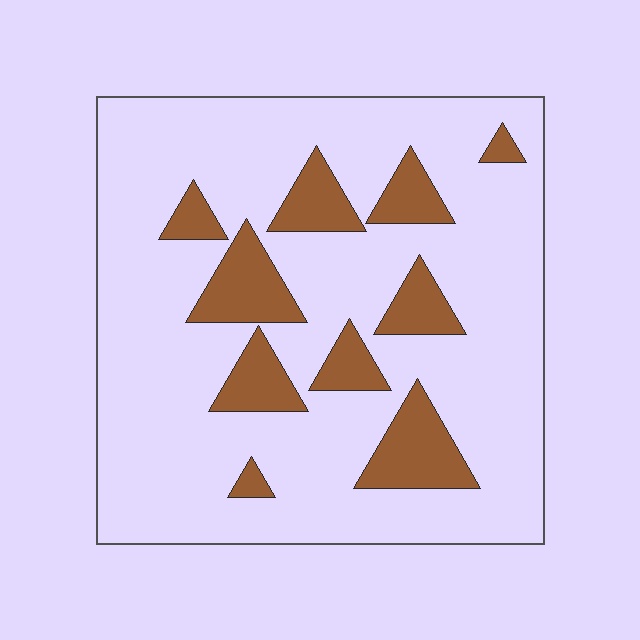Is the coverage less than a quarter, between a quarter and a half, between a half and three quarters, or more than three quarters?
Less than a quarter.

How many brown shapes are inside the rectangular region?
10.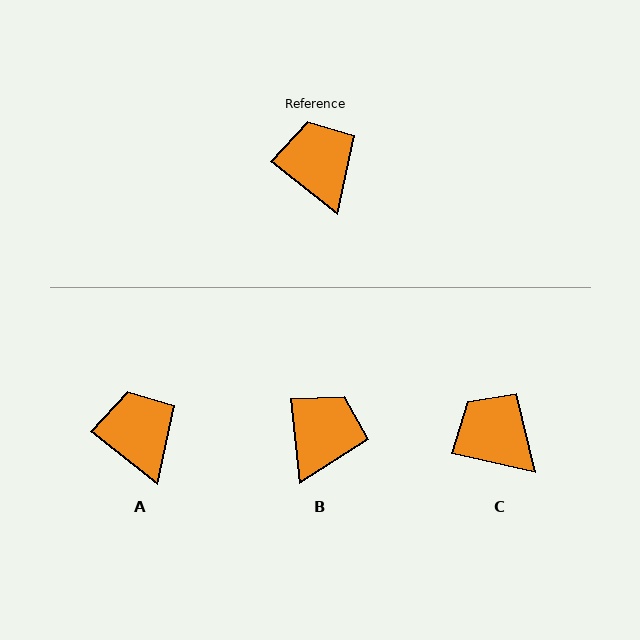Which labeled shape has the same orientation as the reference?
A.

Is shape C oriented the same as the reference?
No, it is off by about 26 degrees.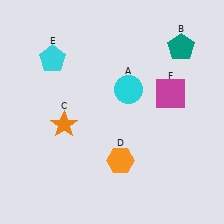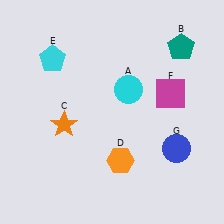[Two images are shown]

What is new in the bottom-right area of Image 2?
A blue circle (G) was added in the bottom-right area of Image 2.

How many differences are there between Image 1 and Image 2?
There is 1 difference between the two images.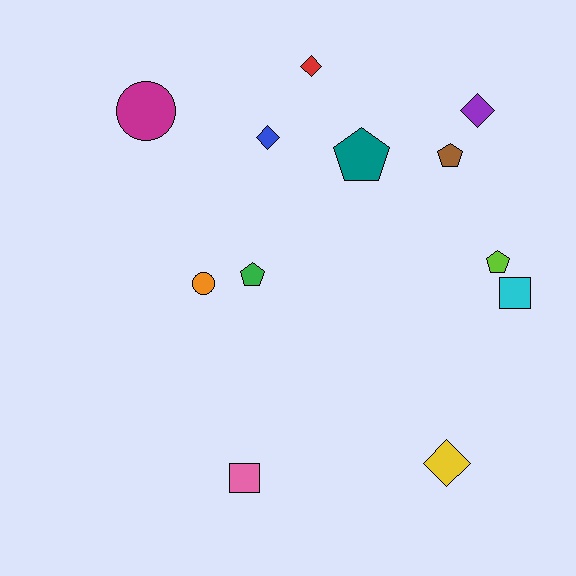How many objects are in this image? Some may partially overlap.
There are 12 objects.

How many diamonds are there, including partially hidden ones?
There are 4 diamonds.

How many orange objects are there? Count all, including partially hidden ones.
There is 1 orange object.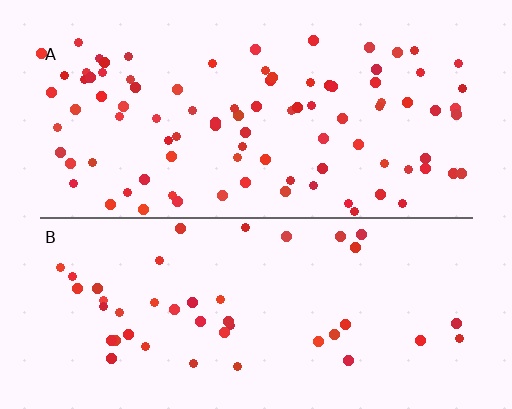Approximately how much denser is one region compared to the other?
Approximately 2.1× — region A over region B.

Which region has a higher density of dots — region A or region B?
A (the top).